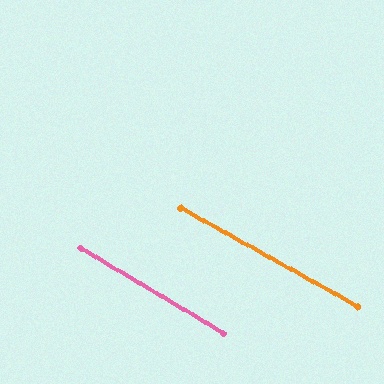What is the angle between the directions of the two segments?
Approximately 2 degrees.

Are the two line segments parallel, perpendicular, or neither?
Parallel — their directions differ by only 1.7°.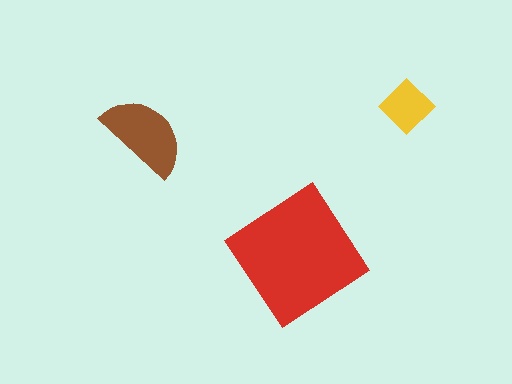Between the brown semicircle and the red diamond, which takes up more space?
The red diamond.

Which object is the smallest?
The yellow diamond.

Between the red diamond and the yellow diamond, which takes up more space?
The red diamond.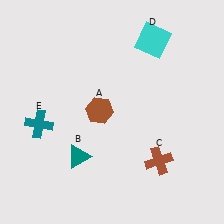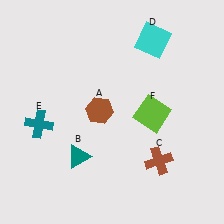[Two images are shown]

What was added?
A lime square (F) was added in Image 2.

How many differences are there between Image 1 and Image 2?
There is 1 difference between the two images.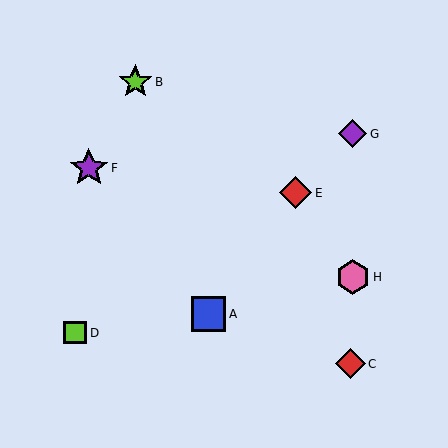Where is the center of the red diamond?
The center of the red diamond is at (350, 364).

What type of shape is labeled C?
Shape C is a red diamond.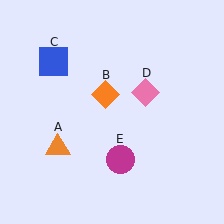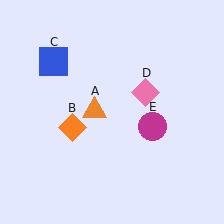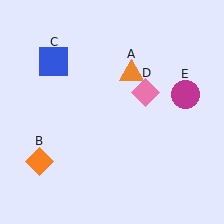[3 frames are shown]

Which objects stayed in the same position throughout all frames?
Blue square (object C) and pink diamond (object D) remained stationary.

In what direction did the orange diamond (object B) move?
The orange diamond (object B) moved down and to the left.